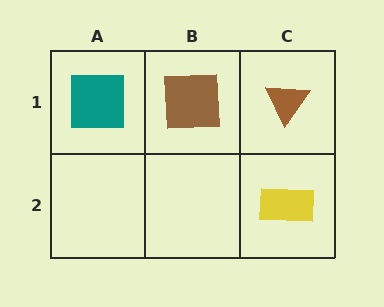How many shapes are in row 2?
1 shape.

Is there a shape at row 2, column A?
No, that cell is empty.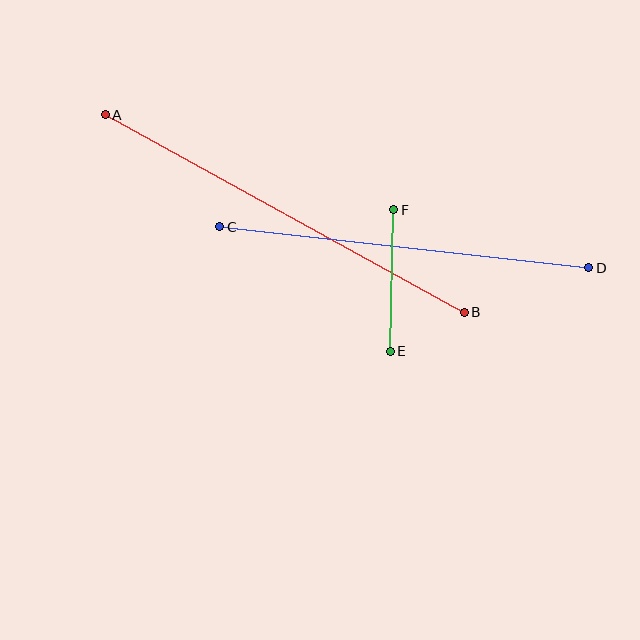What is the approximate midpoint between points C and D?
The midpoint is at approximately (404, 247) pixels.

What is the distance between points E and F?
The distance is approximately 141 pixels.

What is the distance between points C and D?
The distance is approximately 371 pixels.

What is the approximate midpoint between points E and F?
The midpoint is at approximately (392, 281) pixels.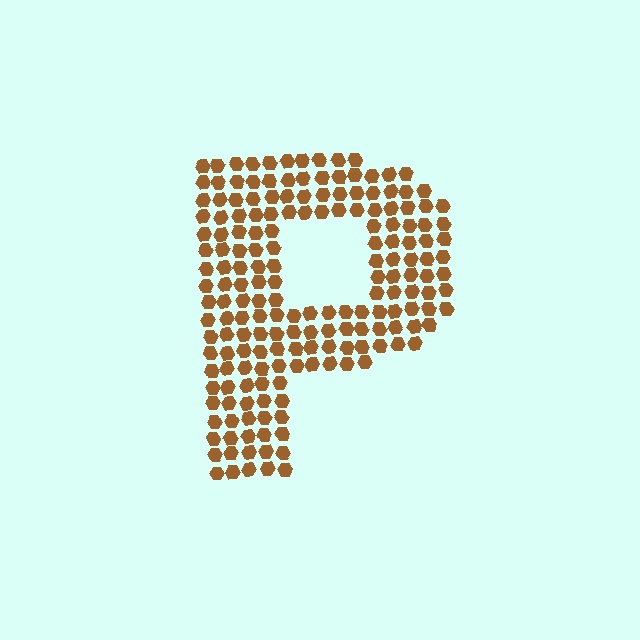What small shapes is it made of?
It is made of small hexagons.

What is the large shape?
The large shape is the letter P.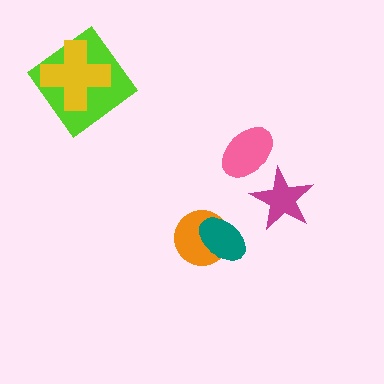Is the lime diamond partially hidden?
Yes, it is partially covered by another shape.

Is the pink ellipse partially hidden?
No, no other shape covers it.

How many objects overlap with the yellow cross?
1 object overlaps with the yellow cross.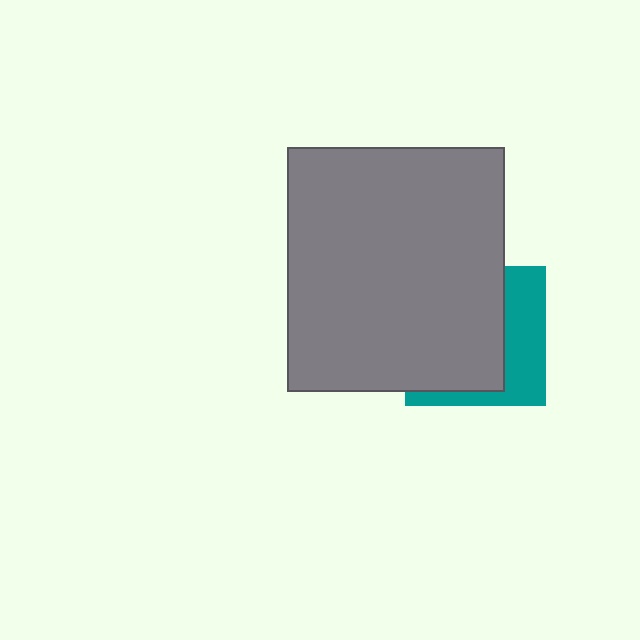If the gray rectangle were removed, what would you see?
You would see the complete teal square.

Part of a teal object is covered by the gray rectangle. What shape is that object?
It is a square.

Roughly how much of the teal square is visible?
A small part of it is visible (roughly 36%).